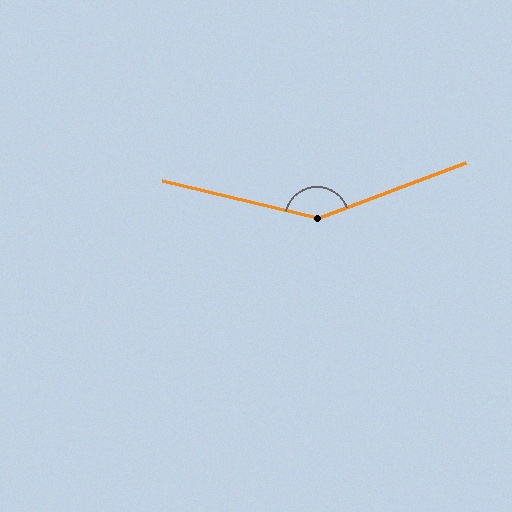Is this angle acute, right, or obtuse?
It is obtuse.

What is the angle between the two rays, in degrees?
Approximately 146 degrees.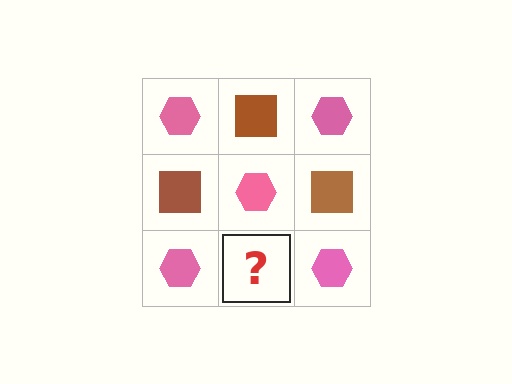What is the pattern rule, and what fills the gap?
The rule is that it alternates pink hexagon and brown square in a checkerboard pattern. The gap should be filled with a brown square.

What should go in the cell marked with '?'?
The missing cell should contain a brown square.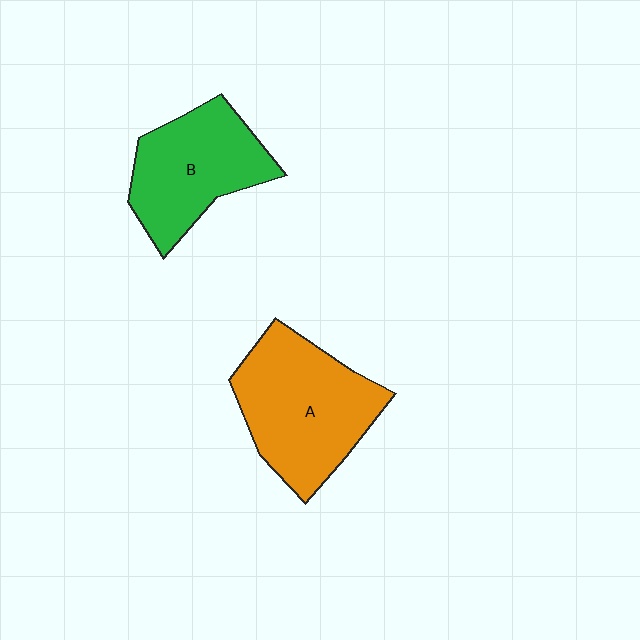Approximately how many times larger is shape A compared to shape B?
Approximately 1.2 times.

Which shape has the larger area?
Shape A (orange).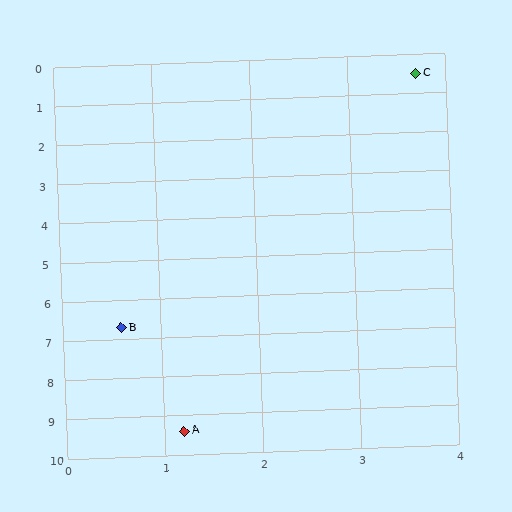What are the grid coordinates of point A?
Point A is at approximately (1.2, 9.4).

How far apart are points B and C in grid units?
Points B and C are about 6.9 grid units apart.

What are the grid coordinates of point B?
Point B is at approximately (0.6, 6.7).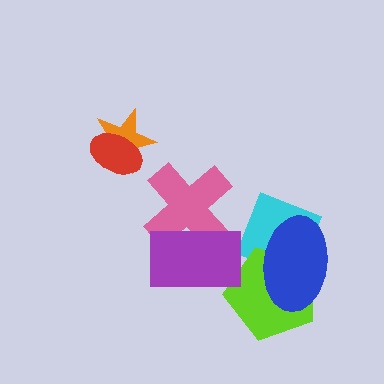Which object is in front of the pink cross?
The purple rectangle is in front of the pink cross.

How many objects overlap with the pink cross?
1 object overlaps with the pink cross.